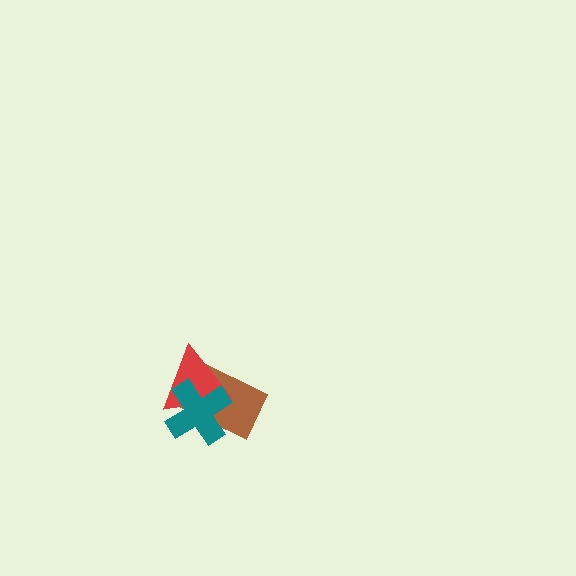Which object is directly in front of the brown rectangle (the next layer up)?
The red triangle is directly in front of the brown rectangle.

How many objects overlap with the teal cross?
2 objects overlap with the teal cross.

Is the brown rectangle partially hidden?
Yes, it is partially covered by another shape.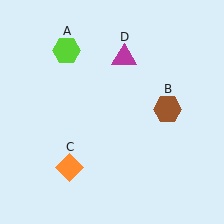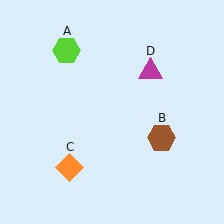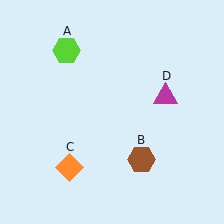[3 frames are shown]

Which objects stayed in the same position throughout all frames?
Lime hexagon (object A) and orange diamond (object C) remained stationary.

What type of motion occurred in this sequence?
The brown hexagon (object B), magenta triangle (object D) rotated clockwise around the center of the scene.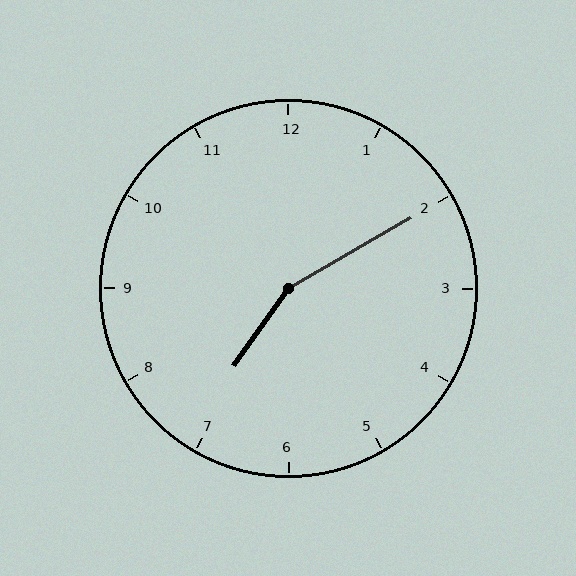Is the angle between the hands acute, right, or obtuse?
It is obtuse.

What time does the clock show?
7:10.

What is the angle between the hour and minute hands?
Approximately 155 degrees.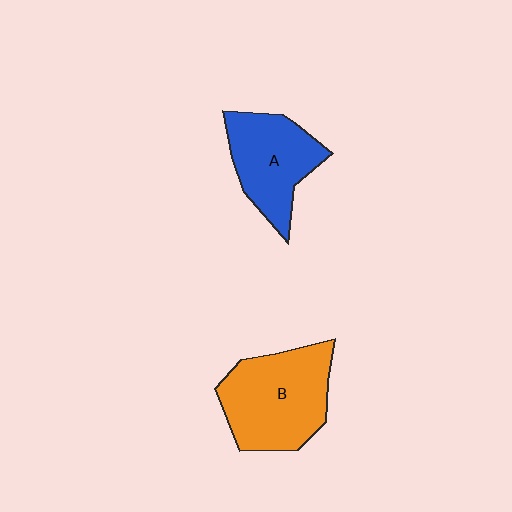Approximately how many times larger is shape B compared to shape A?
Approximately 1.3 times.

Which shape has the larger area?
Shape B (orange).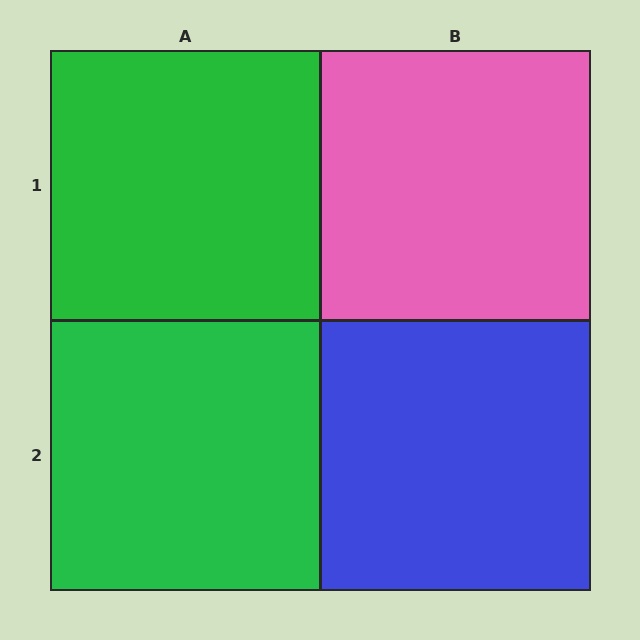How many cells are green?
2 cells are green.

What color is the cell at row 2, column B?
Blue.